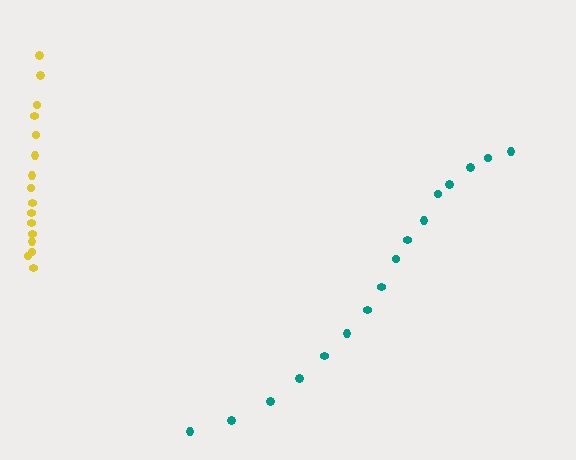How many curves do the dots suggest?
There are 2 distinct paths.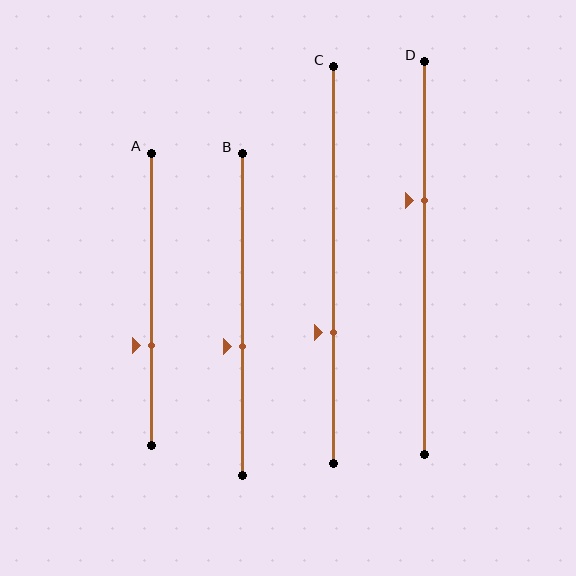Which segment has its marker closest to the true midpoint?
Segment B has its marker closest to the true midpoint.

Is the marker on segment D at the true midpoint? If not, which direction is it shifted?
No, the marker on segment D is shifted upward by about 15% of the segment length.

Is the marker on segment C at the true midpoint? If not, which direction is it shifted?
No, the marker on segment C is shifted downward by about 17% of the segment length.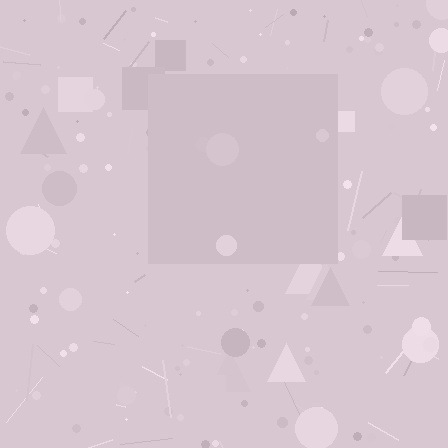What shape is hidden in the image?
A square is hidden in the image.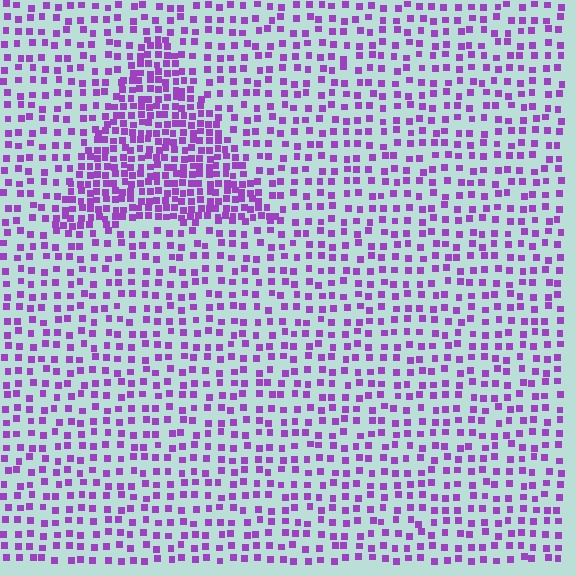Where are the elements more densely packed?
The elements are more densely packed inside the triangle boundary.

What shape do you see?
I see a triangle.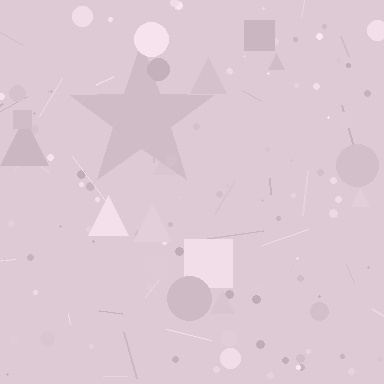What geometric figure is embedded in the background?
A star is embedded in the background.